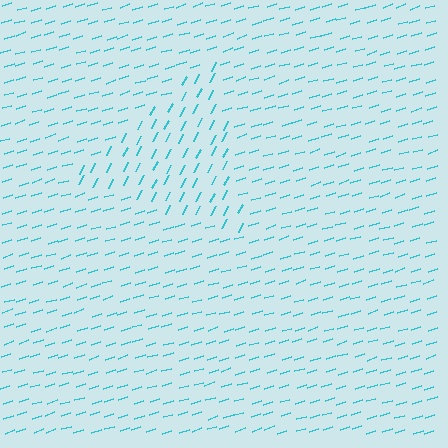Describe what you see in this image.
The image is filled with small cyan line segments. A triangle region in the image has lines oriented differently from the surrounding lines, creating a visible texture boundary.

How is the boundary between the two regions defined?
The boundary is defined purely by a change in line orientation (approximately 45 degrees difference). All lines are the same color and thickness.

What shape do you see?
I see a triangle.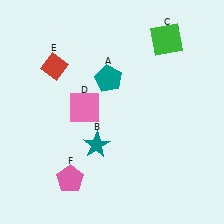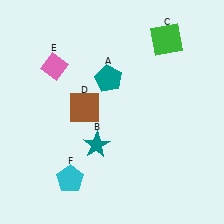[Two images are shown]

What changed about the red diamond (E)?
In Image 1, E is red. In Image 2, it changed to pink.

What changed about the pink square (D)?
In Image 1, D is pink. In Image 2, it changed to brown.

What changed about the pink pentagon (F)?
In Image 1, F is pink. In Image 2, it changed to cyan.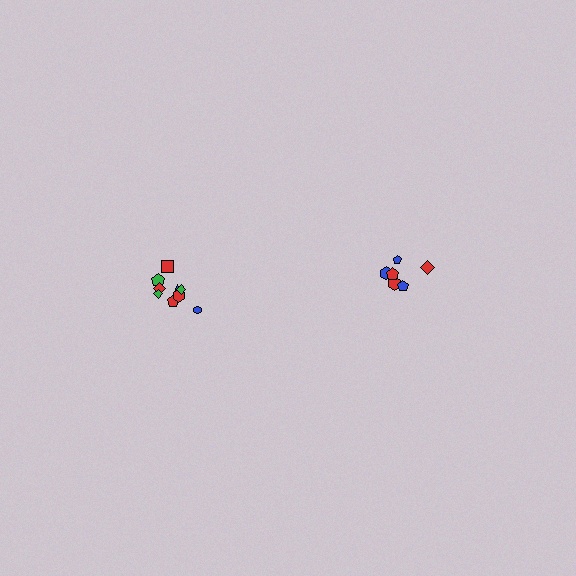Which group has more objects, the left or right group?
The left group.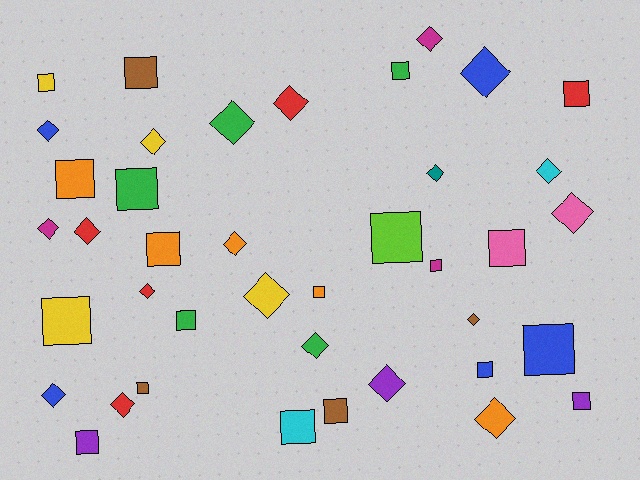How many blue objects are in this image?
There are 5 blue objects.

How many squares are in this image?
There are 20 squares.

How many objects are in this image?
There are 40 objects.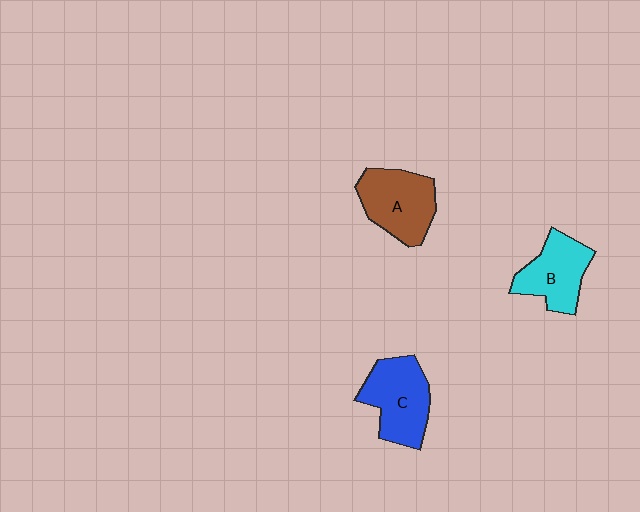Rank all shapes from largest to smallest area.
From largest to smallest: C (blue), A (brown), B (cyan).